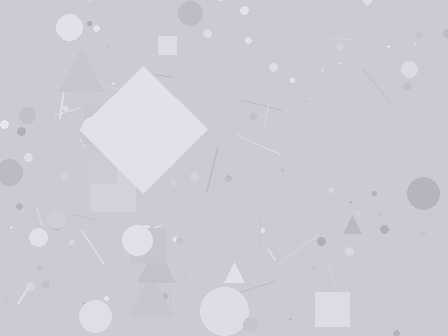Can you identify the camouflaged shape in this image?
The camouflaged shape is a diamond.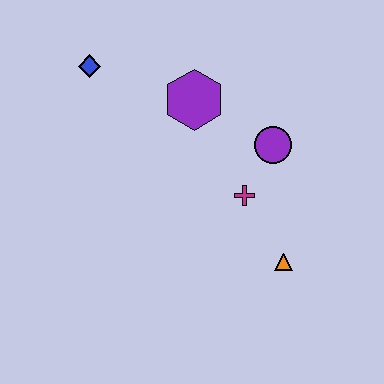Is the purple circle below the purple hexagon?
Yes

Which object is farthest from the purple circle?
The blue diamond is farthest from the purple circle.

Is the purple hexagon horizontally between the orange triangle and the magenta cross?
No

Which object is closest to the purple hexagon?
The purple circle is closest to the purple hexagon.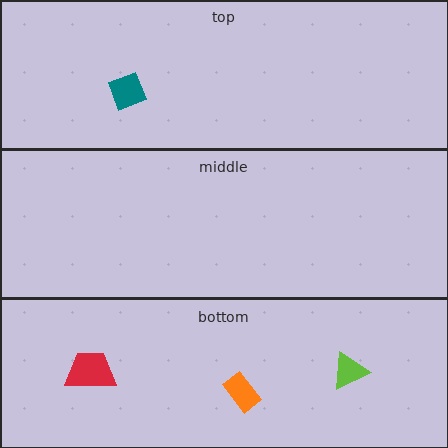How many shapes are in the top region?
1.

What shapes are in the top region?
The teal diamond.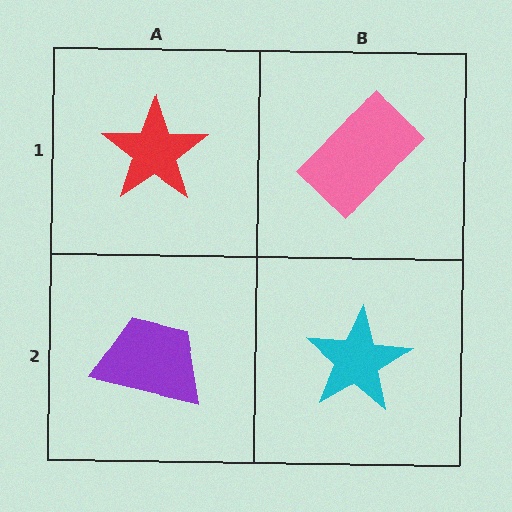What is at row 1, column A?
A red star.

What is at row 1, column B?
A pink rectangle.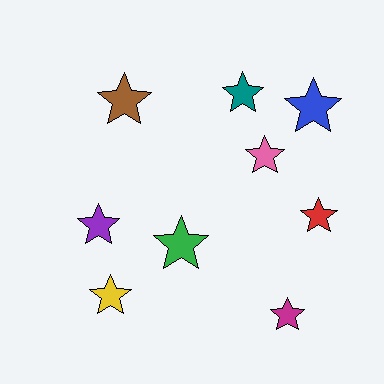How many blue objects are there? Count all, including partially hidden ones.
There is 1 blue object.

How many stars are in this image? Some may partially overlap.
There are 9 stars.